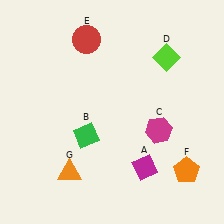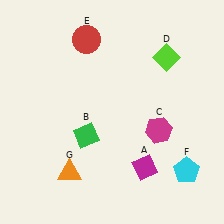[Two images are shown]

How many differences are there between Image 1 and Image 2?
There is 1 difference between the two images.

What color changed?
The pentagon (F) changed from orange in Image 1 to cyan in Image 2.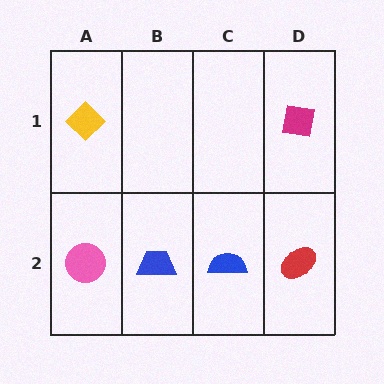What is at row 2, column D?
A red ellipse.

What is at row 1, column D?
A magenta square.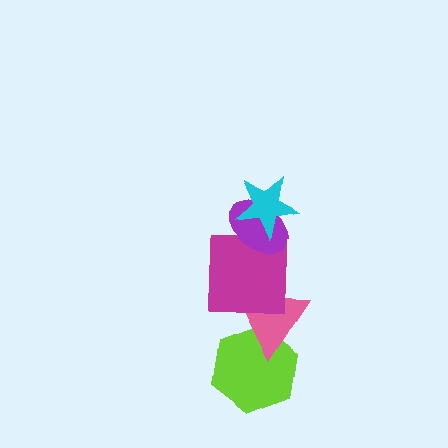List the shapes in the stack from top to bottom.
From top to bottom: the cyan star, the purple ellipse, the magenta square, the pink triangle, the lime hexagon.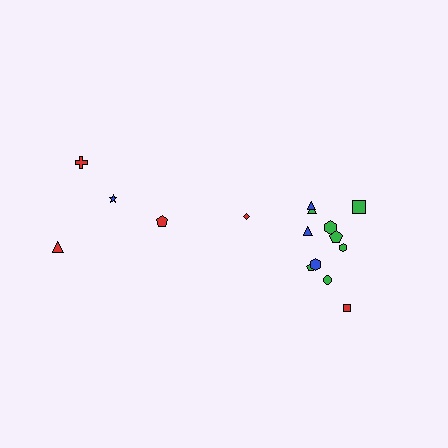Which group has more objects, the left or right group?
The right group.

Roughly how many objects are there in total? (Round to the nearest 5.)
Roughly 15 objects in total.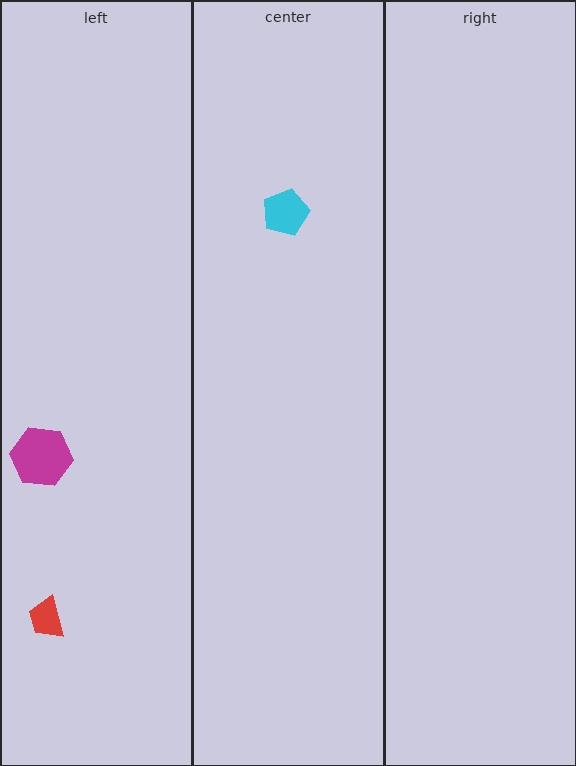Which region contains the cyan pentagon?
The center region.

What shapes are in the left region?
The red trapezoid, the magenta hexagon.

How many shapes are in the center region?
1.